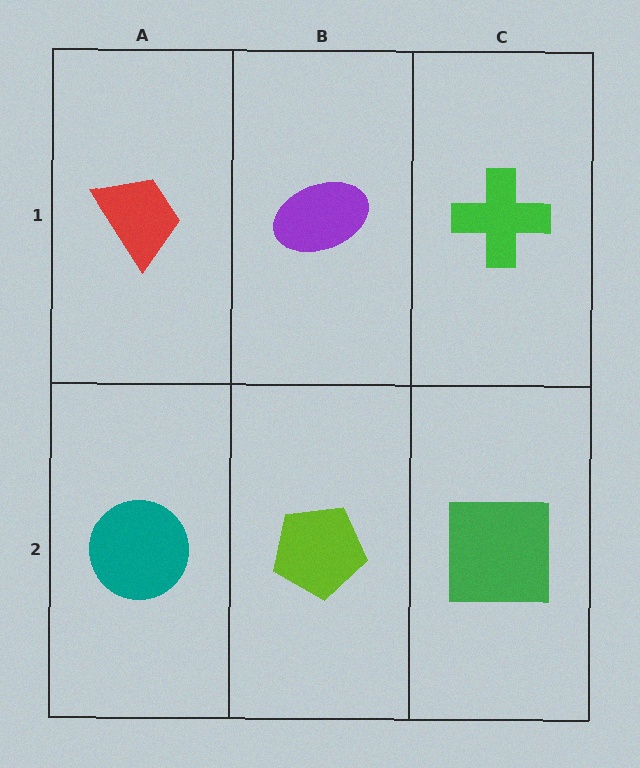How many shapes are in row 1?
3 shapes.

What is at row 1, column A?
A red trapezoid.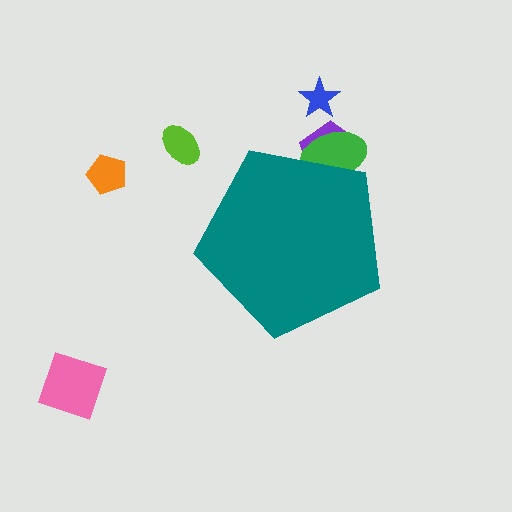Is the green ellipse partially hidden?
Yes, the green ellipse is partially hidden behind the teal pentagon.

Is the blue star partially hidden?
No, the blue star is fully visible.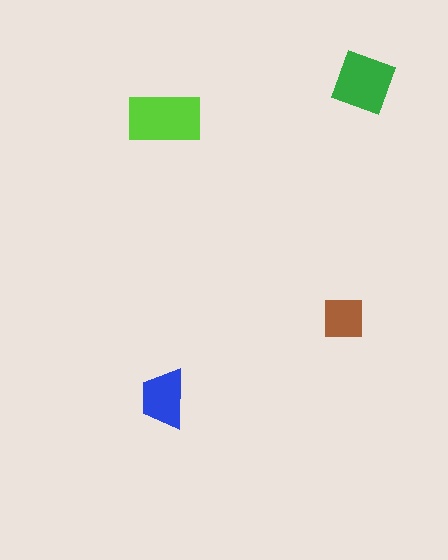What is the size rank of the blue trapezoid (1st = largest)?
3rd.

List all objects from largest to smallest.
The lime rectangle, the green diamond, the blue trapezoid, the brown square.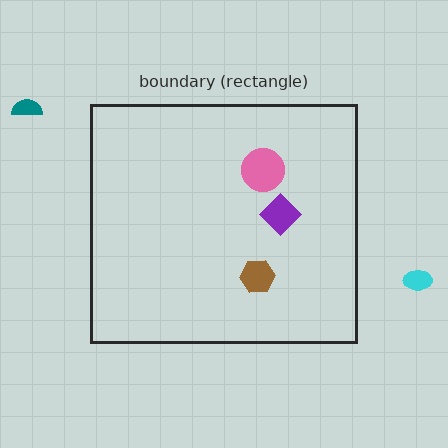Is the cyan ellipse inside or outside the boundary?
Outside.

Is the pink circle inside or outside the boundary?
Inside.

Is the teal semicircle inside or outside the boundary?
Outside.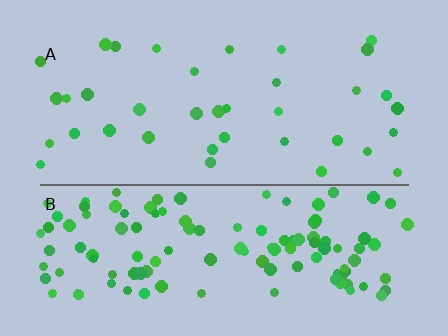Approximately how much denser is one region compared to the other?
Approximately 3.3× — region B over region A.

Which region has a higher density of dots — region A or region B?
B (the bottom).